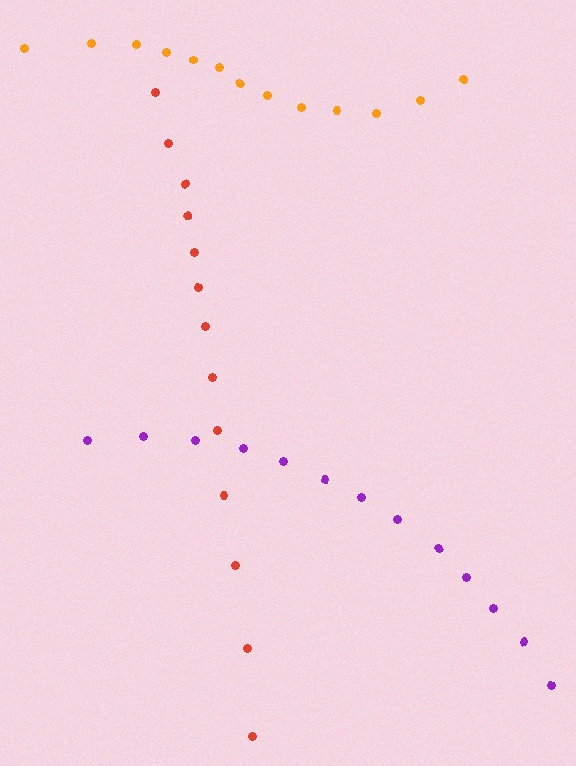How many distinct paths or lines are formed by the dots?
There are 3 distinct paths.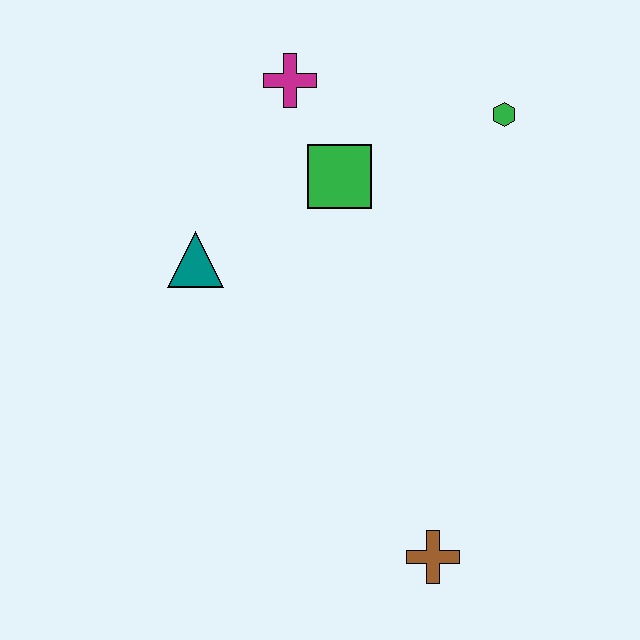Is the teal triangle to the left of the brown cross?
Yes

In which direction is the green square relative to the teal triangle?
The green square is to the right of the teal triangle.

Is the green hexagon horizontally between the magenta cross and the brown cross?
No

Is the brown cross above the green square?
No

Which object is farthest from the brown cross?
The magenta cross is farthest from the brown cross.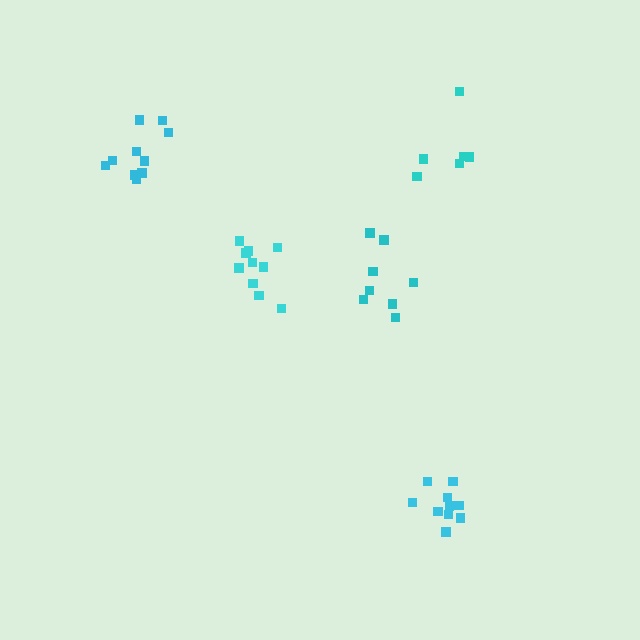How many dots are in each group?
Group 1: 6 dots, Group 2: 8 dots, Group 3: 10 dots, Group 4: 10 dots, Group 5: 10 dots (44 total).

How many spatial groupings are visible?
There are 5 spatial groupings.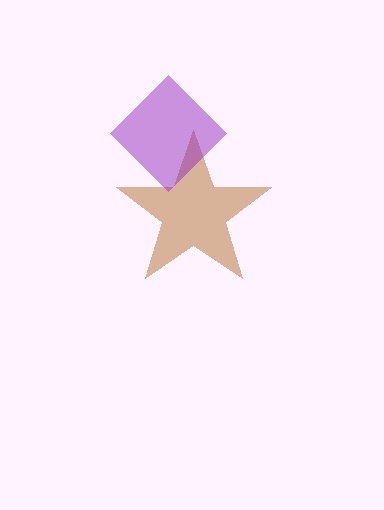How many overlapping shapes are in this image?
There are 2 overlapping shapes in the image.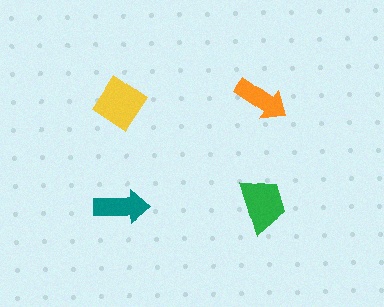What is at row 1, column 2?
An orange arrow.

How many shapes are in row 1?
2 shapes.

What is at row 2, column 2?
A green trapezoid.